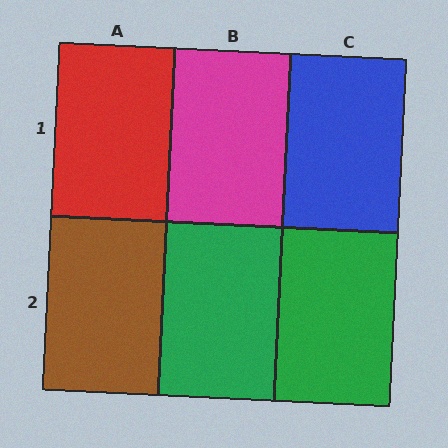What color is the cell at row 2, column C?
Green.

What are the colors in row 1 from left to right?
Red, magenta, blue.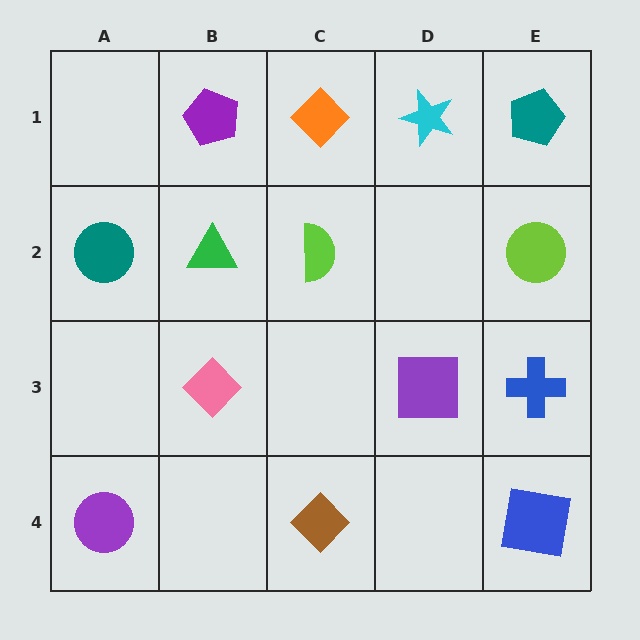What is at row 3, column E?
A blue cross.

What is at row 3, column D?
A purple square.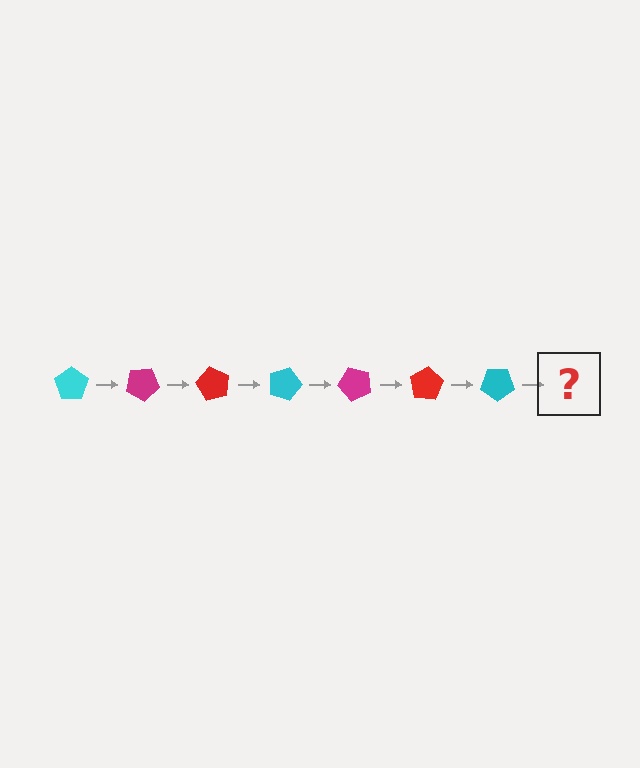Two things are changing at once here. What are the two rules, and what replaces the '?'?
The two rules are that it rotates 30 degrees each step and the color cycles through cyan, magenta, and red. The '?' should be a magenta pentagon, rotated 210 degrees from the start.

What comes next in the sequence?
The next element should be a magenta pentagon, rotated 210 degrees from the start.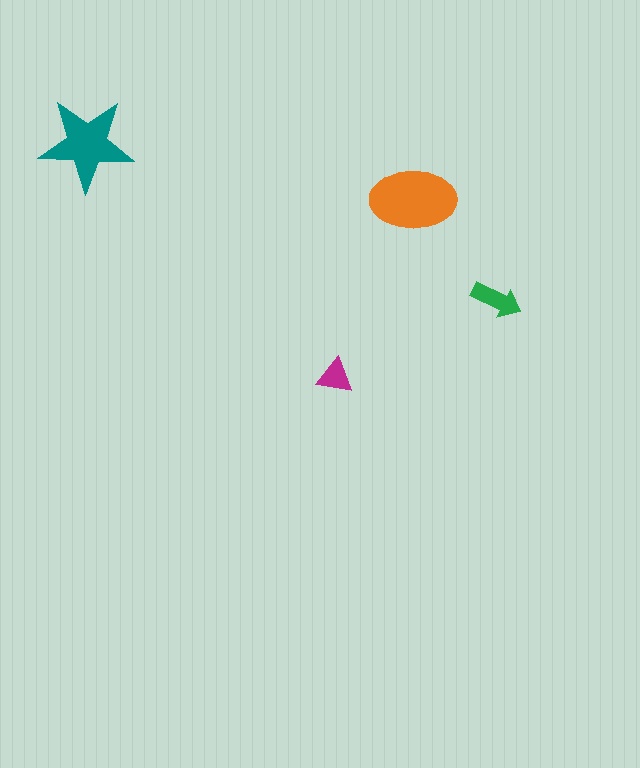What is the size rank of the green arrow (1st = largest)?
3rd.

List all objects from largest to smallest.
The orange ellipse, the teal star, the green arrow, the magenta triangle.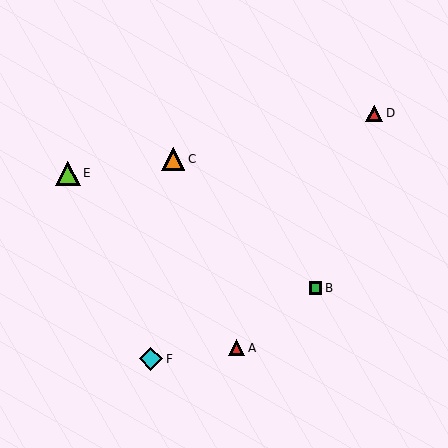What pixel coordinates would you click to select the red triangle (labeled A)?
Click at (237, 348) to select the red triangle A.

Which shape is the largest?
The lime triangle (labeled E) is the largest.